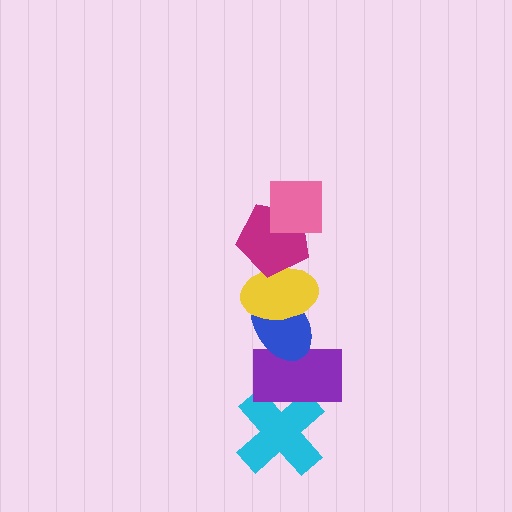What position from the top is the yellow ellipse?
The yellow ellipse is 3rd from the top.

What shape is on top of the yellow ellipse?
The magenta pentagon is on top of the yellow ellipse.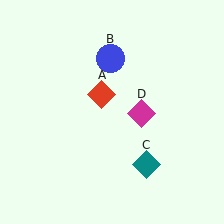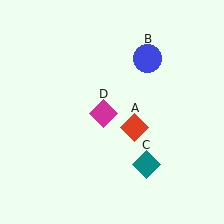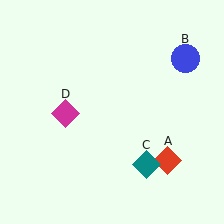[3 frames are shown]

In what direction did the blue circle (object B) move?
The blue circle (object B) moved right.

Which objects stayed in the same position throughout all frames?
Teal diamond (object C) remained stationary.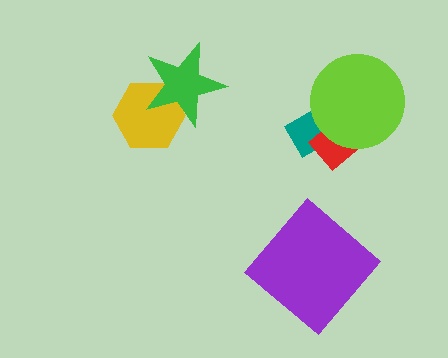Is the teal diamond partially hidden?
Yes, it is partially covered by another shape.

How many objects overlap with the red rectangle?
2 objects overlap with the red rectangle.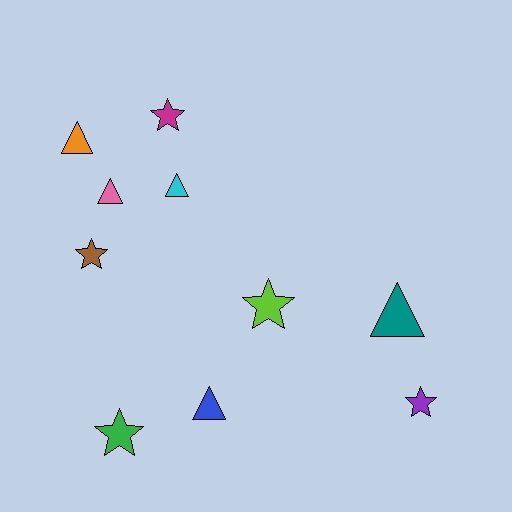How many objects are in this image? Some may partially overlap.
There are 10 objects.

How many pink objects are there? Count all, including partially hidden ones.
There is 1 pink object.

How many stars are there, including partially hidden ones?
There are 5 stars.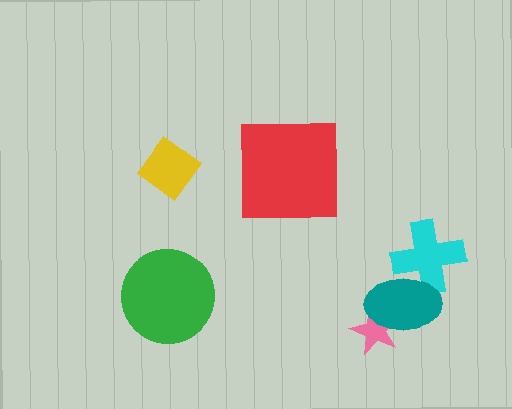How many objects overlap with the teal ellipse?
2 objects overlap with the teal ellipse.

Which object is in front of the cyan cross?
The teal ellipse is in front of the cyan cross.